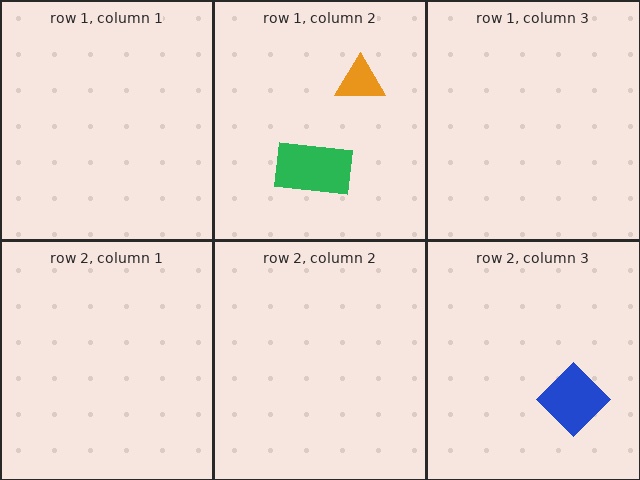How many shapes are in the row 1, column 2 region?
2.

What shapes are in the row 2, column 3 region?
The blue diamond.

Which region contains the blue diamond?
The row 2, column 3 region.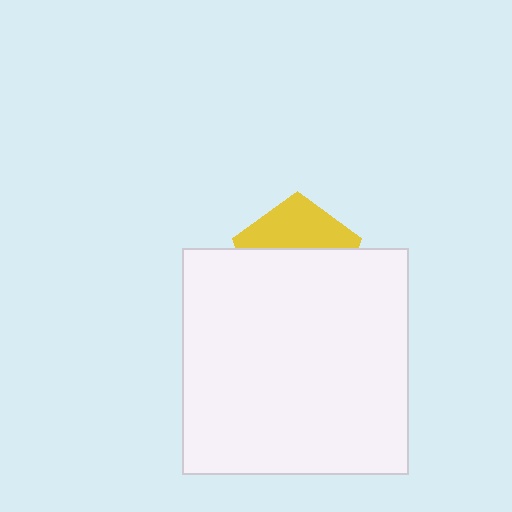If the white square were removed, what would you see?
You would see the complete yellow pentagon.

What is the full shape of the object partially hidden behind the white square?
The partially hidden object is a yellow pentagon.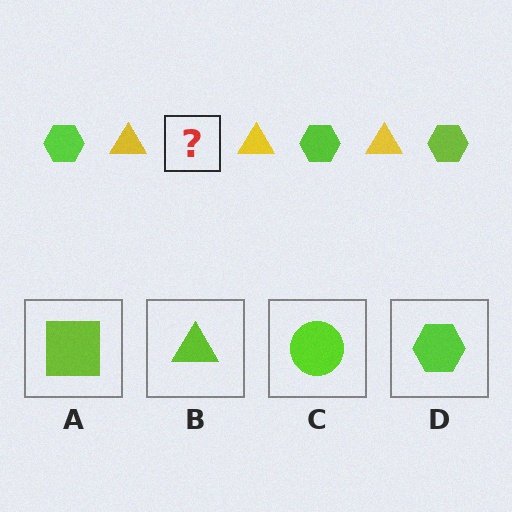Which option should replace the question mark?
Option D.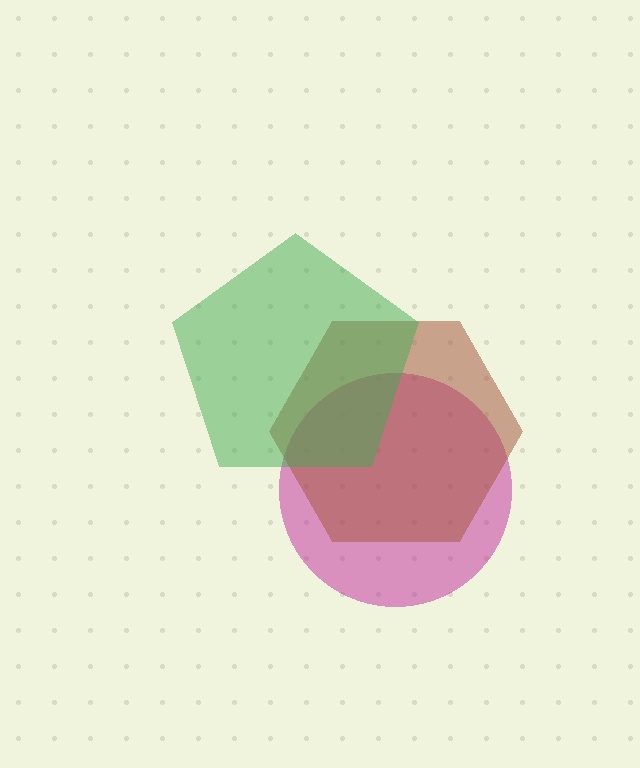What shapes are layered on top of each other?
The layered shapes are: a magenta circle, a brown hexagon, a green pentagon.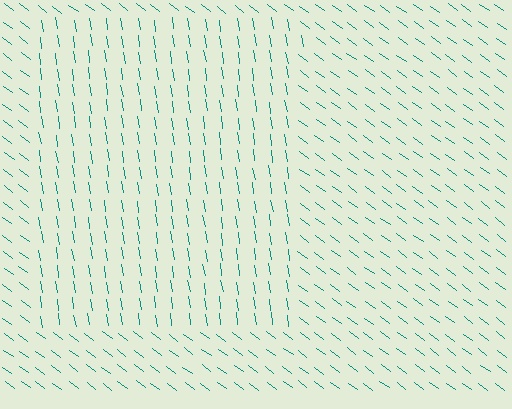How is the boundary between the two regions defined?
The boundary is defined purely by a change in line orientation (approximately 45 degrees difference). All lines are the same color and thickness.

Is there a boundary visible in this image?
Yes, there is a texture boundary formed by a change in line orientation.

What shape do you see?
I see a rectangle.